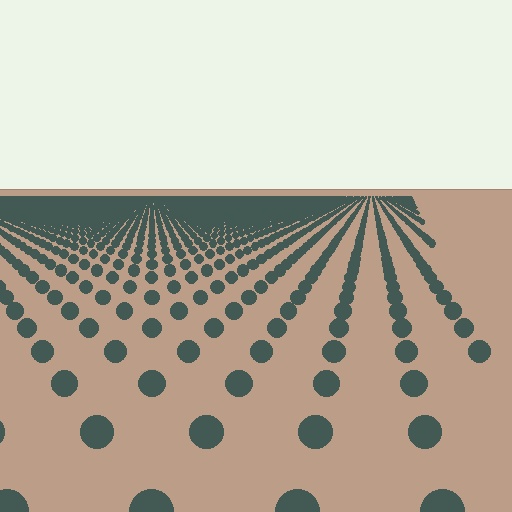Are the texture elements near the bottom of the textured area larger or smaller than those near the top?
Larger. Near the bottom, elements are closer to the viewer and appear at a bigger on-screen size.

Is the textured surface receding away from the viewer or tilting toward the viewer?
The surface is receding away from the viewer. Texture elements get smaller and denser toward the top.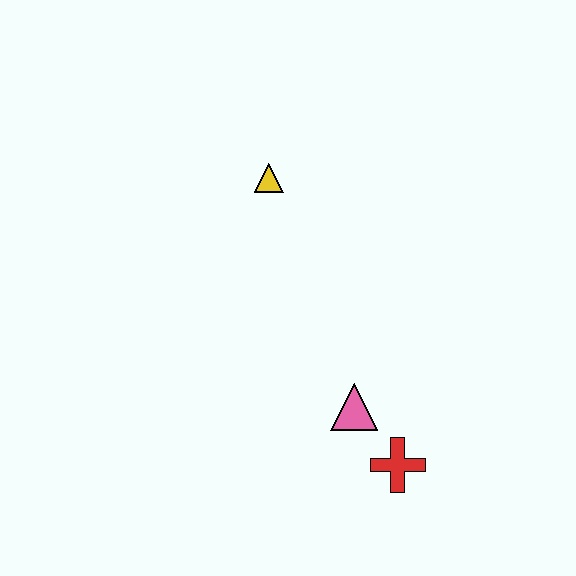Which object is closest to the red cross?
The pink triangle is closest to the red cross.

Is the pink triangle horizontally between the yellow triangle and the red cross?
Yes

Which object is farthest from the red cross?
The yellow triangle is farthest from the red cross.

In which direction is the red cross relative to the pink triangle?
The red cross is below the pink triangle.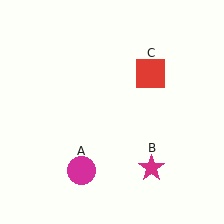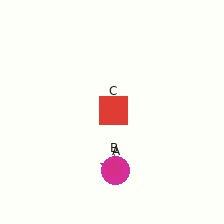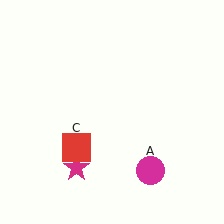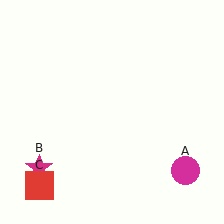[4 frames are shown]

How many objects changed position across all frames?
3 objects changed position: magenta circle (object A), magenta star (object B), red square (object C).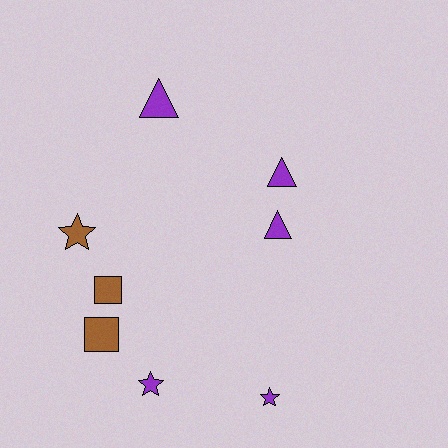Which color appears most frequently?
Purple, with 5 objects.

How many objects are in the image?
There are 8 objects.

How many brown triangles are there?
There are no brown triangles.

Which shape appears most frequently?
Triangle, with 3 objects.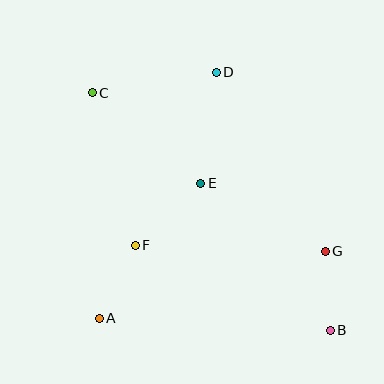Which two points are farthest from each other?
Points B and C are farthest from each other.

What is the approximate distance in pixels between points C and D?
The distance between C and D is approximately 125 pixels.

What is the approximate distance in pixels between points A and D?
The distance between A and D is approximately 272 pixels.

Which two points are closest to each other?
Points B and G are closest to each other.